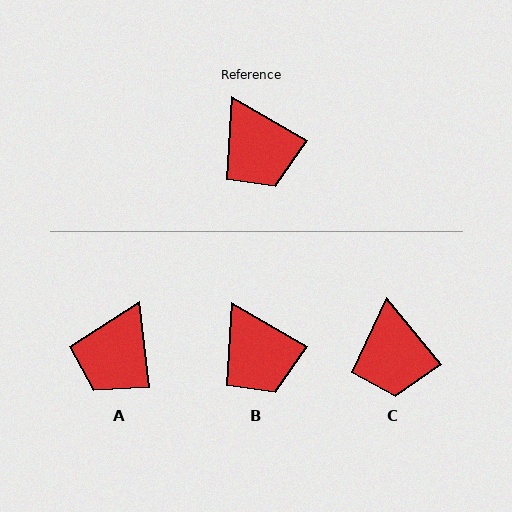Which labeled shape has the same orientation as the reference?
B.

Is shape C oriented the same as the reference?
No, it is off by about 21 degrees.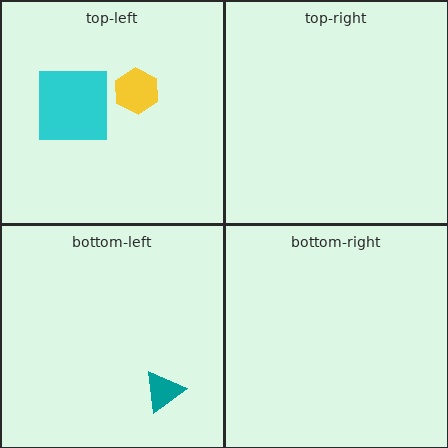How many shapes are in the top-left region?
2.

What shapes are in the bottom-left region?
The teal triangle.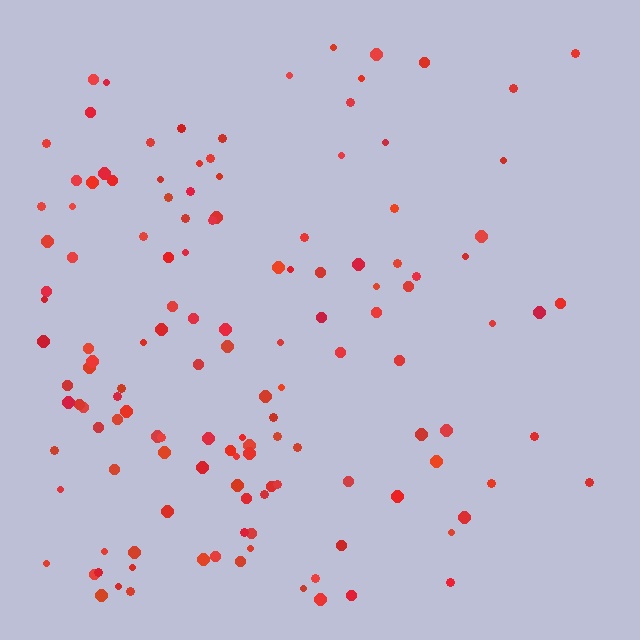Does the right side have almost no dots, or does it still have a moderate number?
Still a moderate number, just noticeably fewer than the left.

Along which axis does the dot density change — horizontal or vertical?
Horizontal.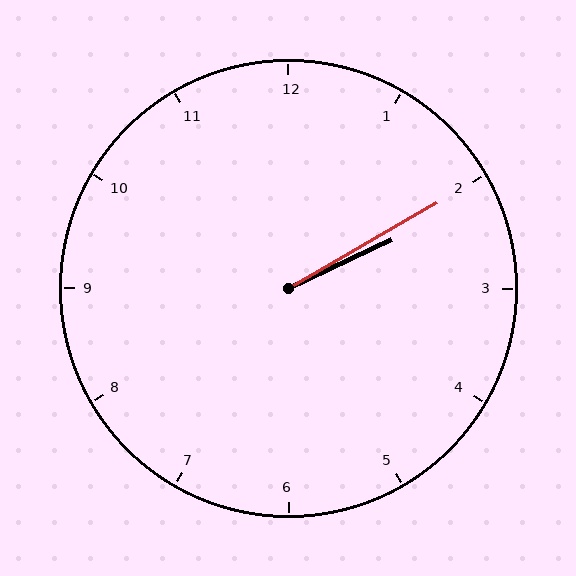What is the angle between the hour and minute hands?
Approximately 5 degrees.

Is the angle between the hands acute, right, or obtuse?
It is acute.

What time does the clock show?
2:10.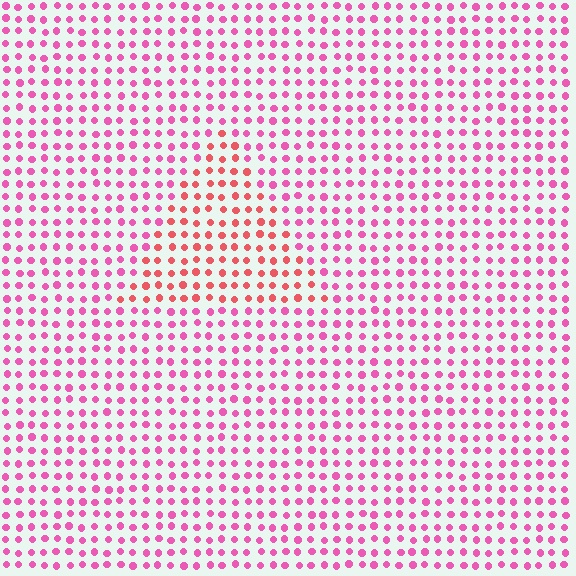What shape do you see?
I see a triangle.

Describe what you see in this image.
The image is filled with small pink elements in a uniform arrangement. A triangle-shaped region is visible where the elements are tinted to a slightly different hue, forming a subtle color boundary.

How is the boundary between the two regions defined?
The boundary is defined purely by a slight shift in hue (about 33 degrees). Spacing, size, and orientation are identical on both sides.